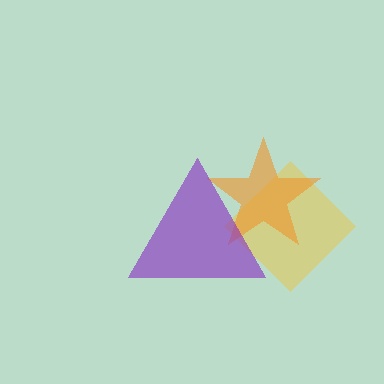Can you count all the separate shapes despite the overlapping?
Yes, there are 3 separate shapes.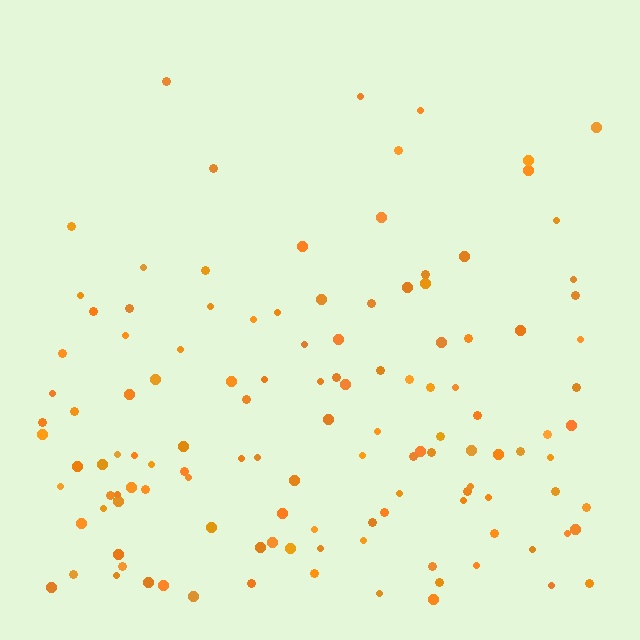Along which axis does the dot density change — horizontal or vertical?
Vertical.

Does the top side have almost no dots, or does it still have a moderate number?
Still a moderate number, just noticeably fewer than the bottom.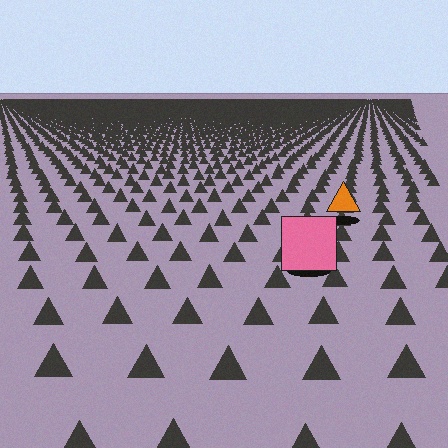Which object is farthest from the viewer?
The orange triangle is farthest from the viewer. It appears smaller and the ground texture around it is denser.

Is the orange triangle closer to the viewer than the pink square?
No. The pink square is closer — you can tell from the texture gradient: the ground texture is coarser near it.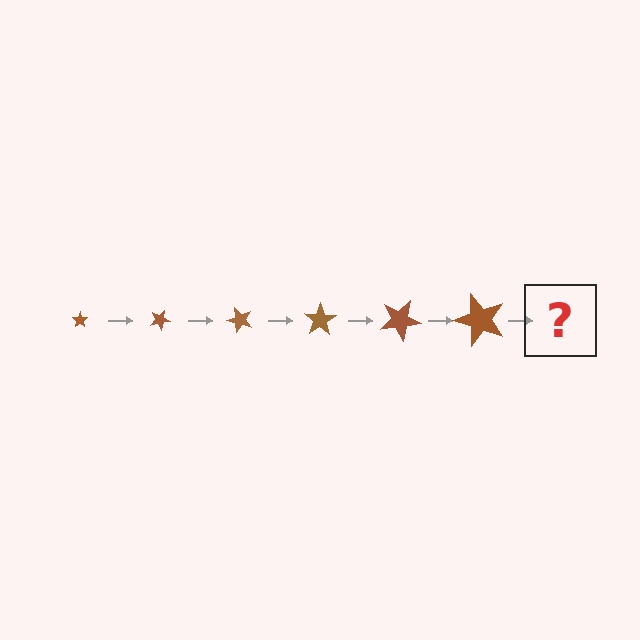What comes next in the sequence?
The next element should be a star, larger than the previous one and rotated 150 degrees from the start.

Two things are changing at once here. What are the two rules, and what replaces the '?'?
The two rules are that the star grows larger each step and it rotates 25 degrees each step. The '?' should be a star, larger than the previous one and rotated 150 degrees from the start.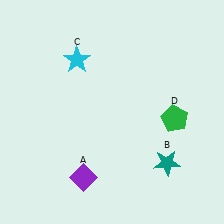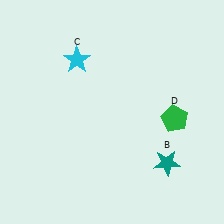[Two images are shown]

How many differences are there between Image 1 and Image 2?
There is 1 difference between the two images.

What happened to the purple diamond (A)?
The purple diamond (A) was removed in Image 2. It was in the bottom-left area of Image 1.